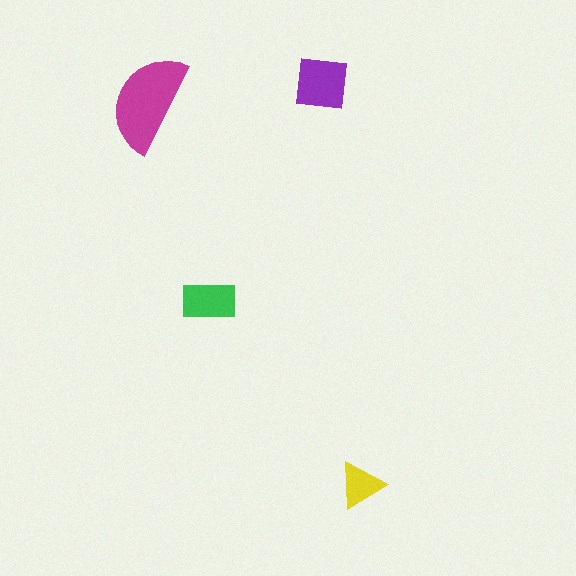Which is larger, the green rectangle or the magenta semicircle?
The magenta semicircle.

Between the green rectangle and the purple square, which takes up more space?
The purple square.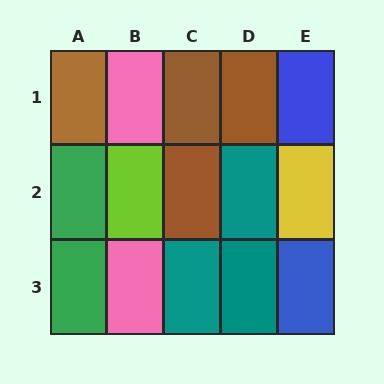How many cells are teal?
3 cells are teal.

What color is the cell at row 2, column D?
Teal.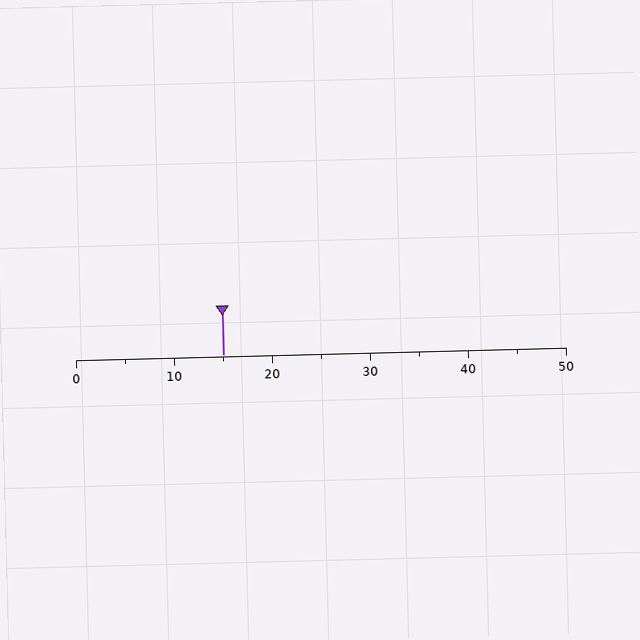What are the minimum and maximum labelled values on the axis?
The axis runs from 0 to 50.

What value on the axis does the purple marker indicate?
The marker indicates approximately 15.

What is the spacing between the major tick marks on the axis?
The major ticks are spaced 10 apart.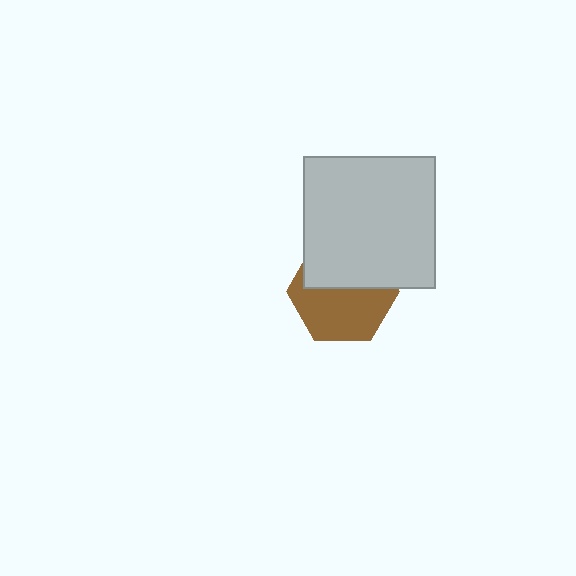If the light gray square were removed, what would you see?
You would see the complete brown hexagon.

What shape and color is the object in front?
The object in front is a light gray square.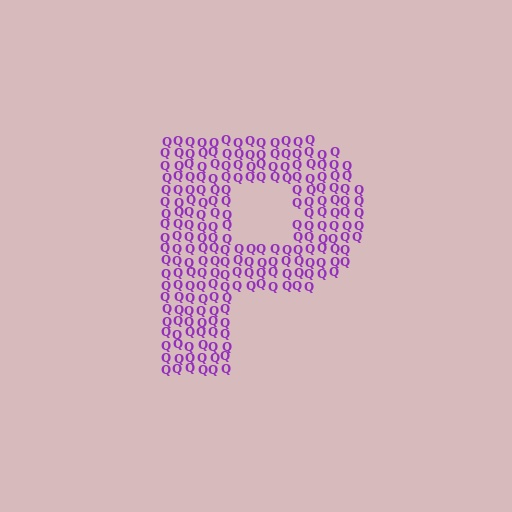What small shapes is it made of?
It is made of small letter Q's.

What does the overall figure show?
The overall figure shows the letter P.